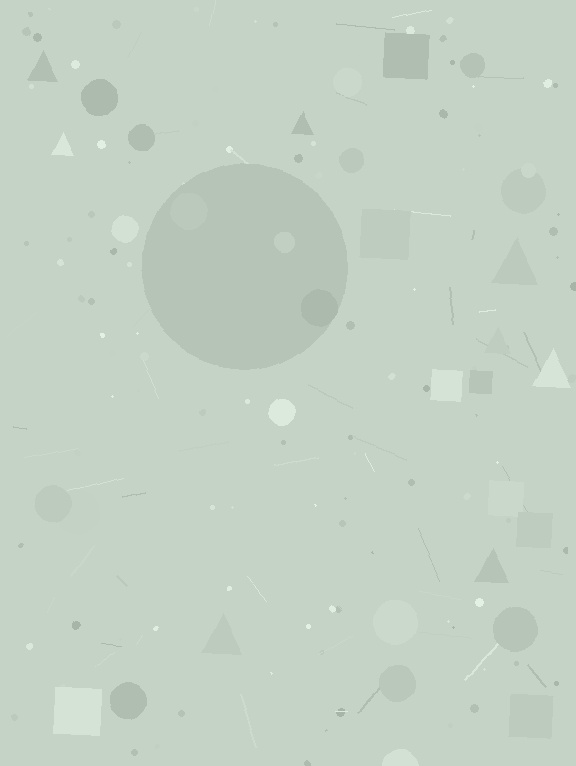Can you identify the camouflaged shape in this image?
The camouflaged shape is a circle.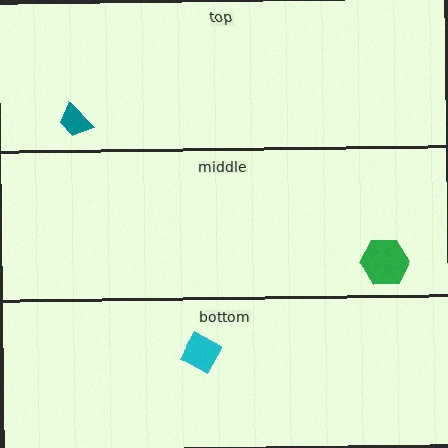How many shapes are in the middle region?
1.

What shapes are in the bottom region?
The cyan diamond.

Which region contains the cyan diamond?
The bottom region.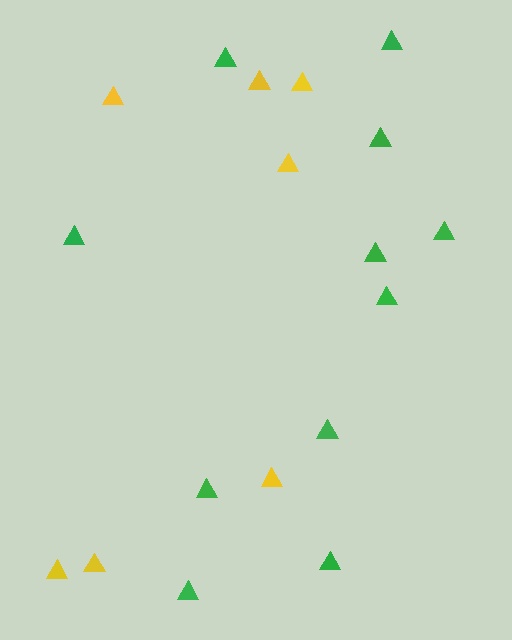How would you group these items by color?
There are 2 groups: one group of green triangles (11) and one group of yellow triangles (7).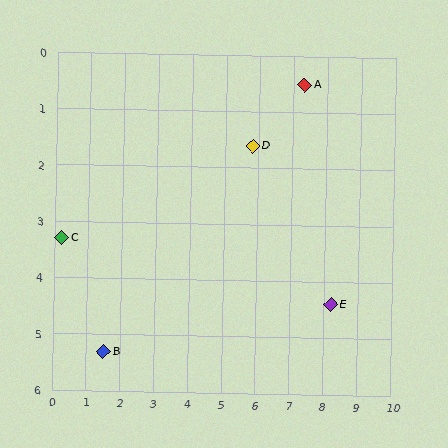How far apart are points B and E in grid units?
Points B and E are about 6.8 grid units apart.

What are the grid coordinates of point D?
Point D is at approximately (5.8, 1.6).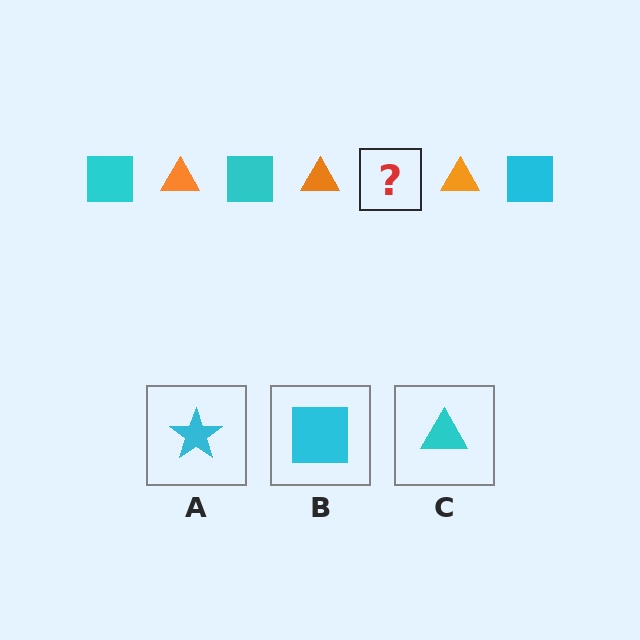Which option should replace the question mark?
Option B.